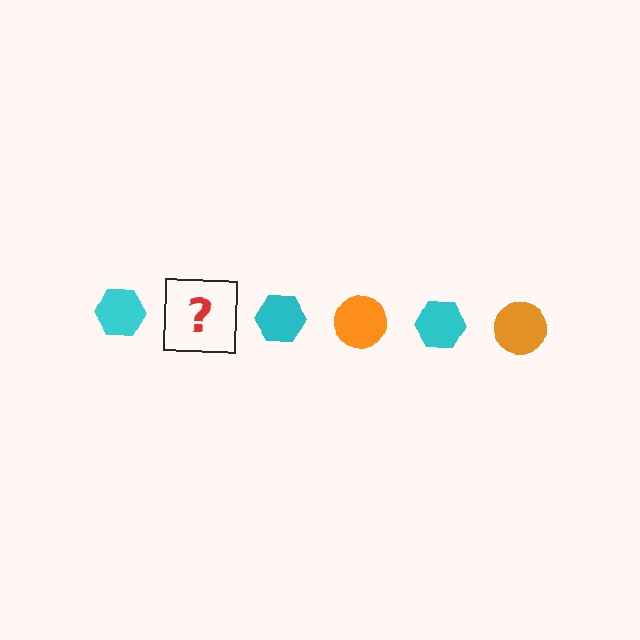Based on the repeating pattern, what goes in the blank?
The blank should be an orange circle.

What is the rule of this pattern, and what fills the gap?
The rule is that the pattern alternates between cyan hexagon and orange circle. The gap should be filled with an orange circle.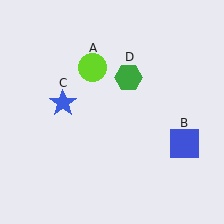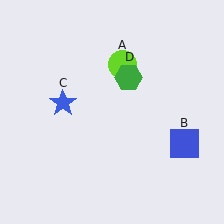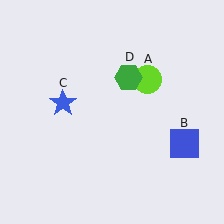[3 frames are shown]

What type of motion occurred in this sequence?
The lime circle (object A) rotated clockwise around the center of the scene.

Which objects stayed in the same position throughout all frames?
Blue square (object B) and blue star (object C) and green hexagon (object D) remained stationary.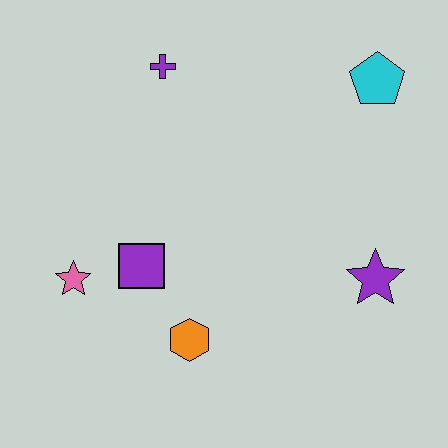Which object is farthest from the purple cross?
The purple star is farthest from the purple cross.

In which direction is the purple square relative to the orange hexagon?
The purple square is above the orange hexagon.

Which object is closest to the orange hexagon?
The purple square is closest to the orange hexagon.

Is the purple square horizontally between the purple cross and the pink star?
Yes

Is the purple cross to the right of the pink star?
Yes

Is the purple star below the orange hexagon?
No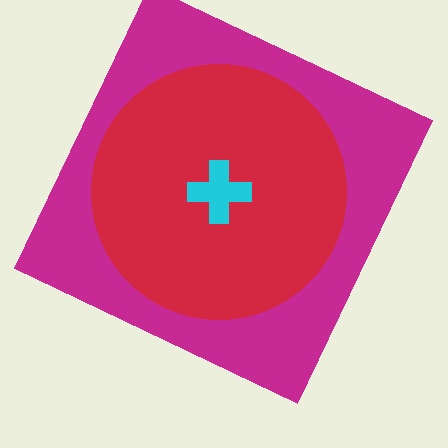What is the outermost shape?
The magenta square.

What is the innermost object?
The cyan cross.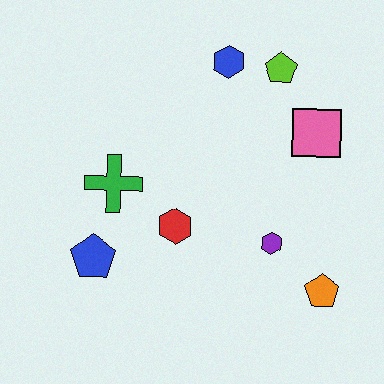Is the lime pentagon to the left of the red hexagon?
No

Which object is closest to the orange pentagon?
The purple hexagon is closest to the orange pentagon.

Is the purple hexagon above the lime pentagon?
No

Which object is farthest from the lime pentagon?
The blue pentagon is farthest from the lime pentagon.